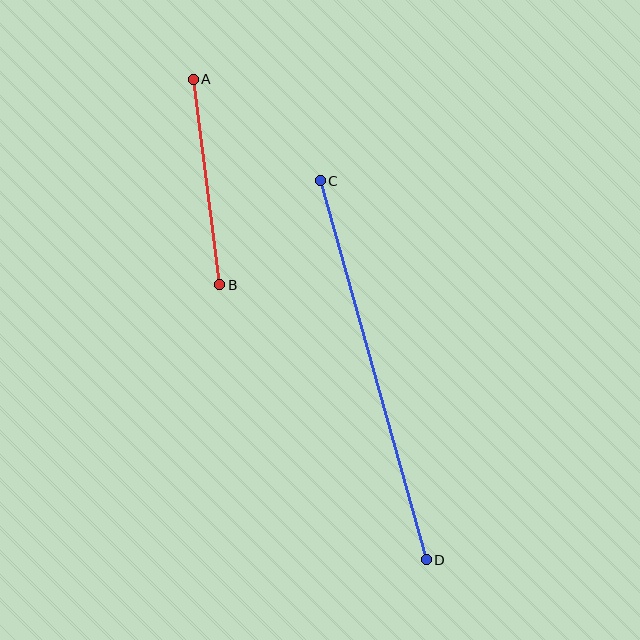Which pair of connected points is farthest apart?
Points C and D are farthest apart.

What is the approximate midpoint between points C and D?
The midpoint is at approximately (373, 370) pixels.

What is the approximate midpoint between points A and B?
The midpoint is at approximately (207, 182) pixels.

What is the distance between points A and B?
The distance is approximately 208 pixels.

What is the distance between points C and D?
The distance is approximately 394 pixels.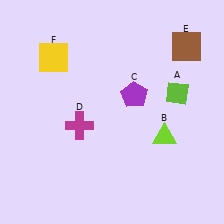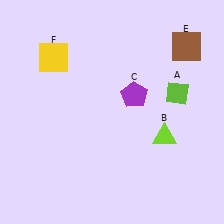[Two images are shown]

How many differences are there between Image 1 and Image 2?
There is 1 difference between the two images.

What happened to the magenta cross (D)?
The magenta cross (D) was removed in Image 2. It was in the bottom-left area of Image 1.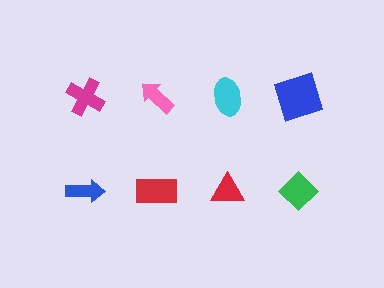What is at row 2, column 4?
A green diamond.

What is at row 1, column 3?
A cyan ellipse.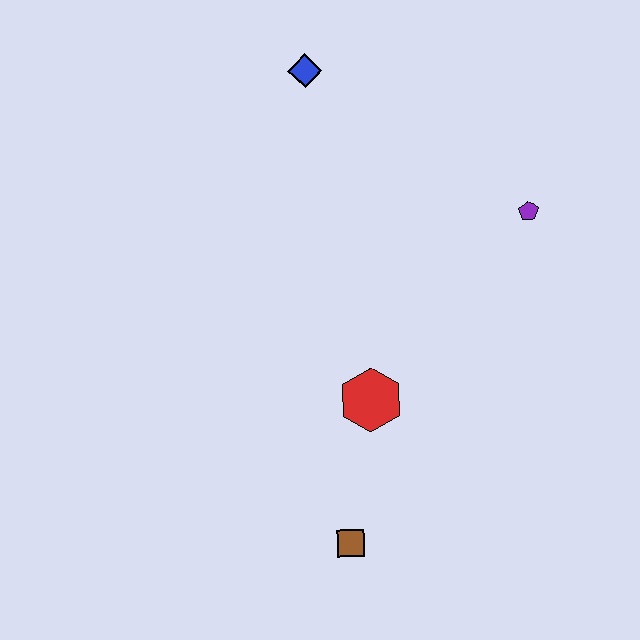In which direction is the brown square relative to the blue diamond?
The brown square is below the blue diamond.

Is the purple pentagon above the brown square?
Yes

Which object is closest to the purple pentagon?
The red hexagon is closest to the purple pentagon.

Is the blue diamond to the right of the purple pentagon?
No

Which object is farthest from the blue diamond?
The brown square is farthest from the blue diamond.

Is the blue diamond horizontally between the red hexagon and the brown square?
No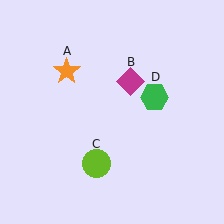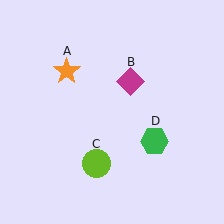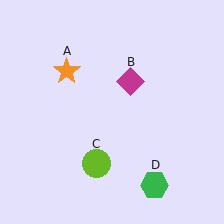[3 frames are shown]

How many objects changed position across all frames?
1 object changed position: green hexagon (object D).